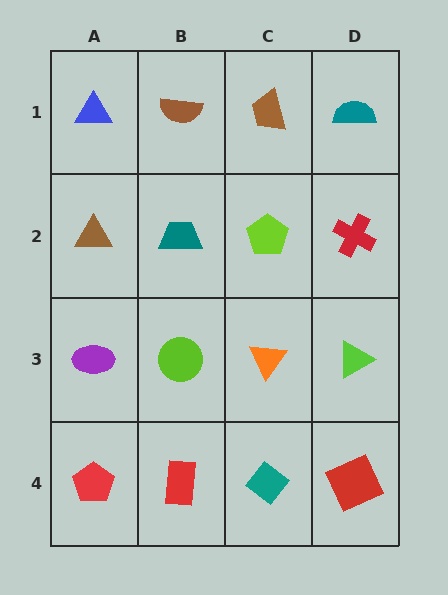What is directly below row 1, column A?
A brown triangle.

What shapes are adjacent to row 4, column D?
A lime triangle (row 3, column D), a teal diamond (row 4, column C).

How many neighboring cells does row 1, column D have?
2.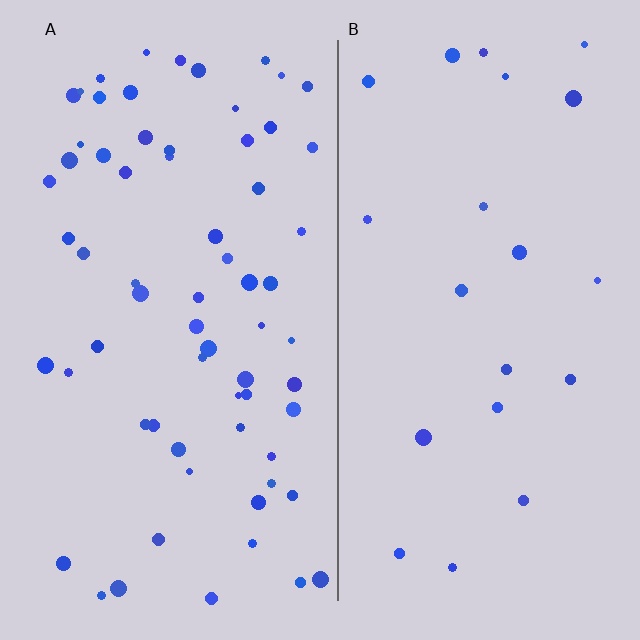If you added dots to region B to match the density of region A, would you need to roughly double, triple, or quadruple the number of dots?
Approximately triple.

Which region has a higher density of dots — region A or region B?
A (the left).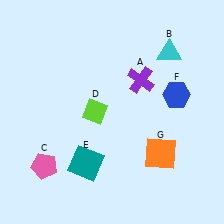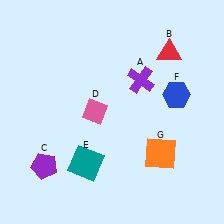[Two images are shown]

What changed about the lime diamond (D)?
In Image 1, D is lime. In Image 2, it changed to pink.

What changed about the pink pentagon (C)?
In Image 1, C is pink. In Image 2, it changed to purple.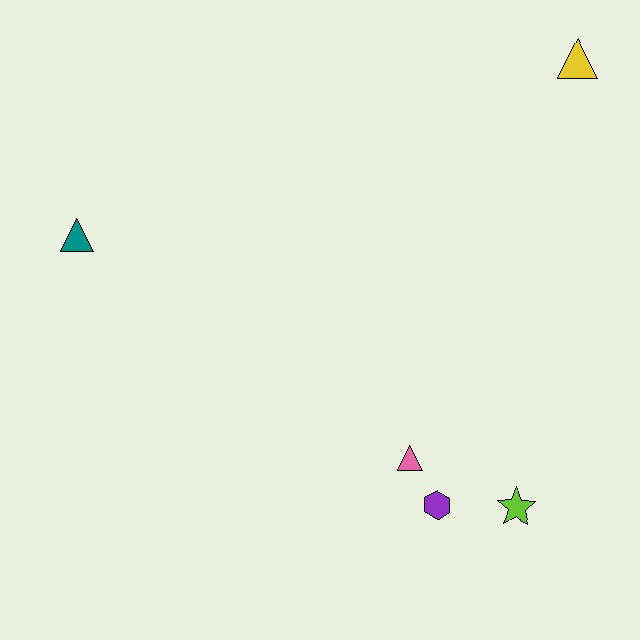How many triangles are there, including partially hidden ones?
There are 3 triangles.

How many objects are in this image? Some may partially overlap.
There are 5 objects.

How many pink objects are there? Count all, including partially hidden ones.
There is 1 pink object.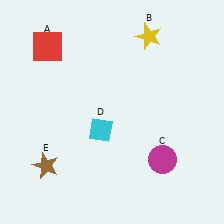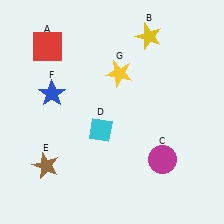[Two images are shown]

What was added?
A blue star (F), a yellow star (G) were added in Image 2.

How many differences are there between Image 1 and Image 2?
There are 2 differences between the two images.